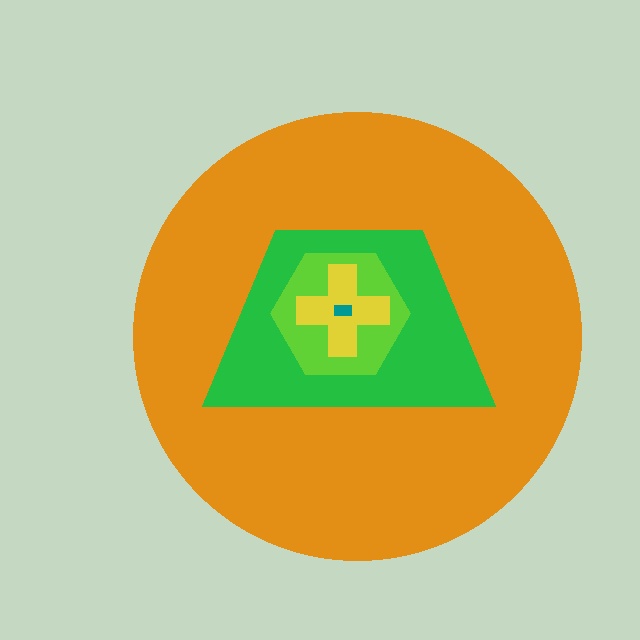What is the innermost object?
The teal rectangle.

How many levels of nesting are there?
5.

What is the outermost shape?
The orange circle.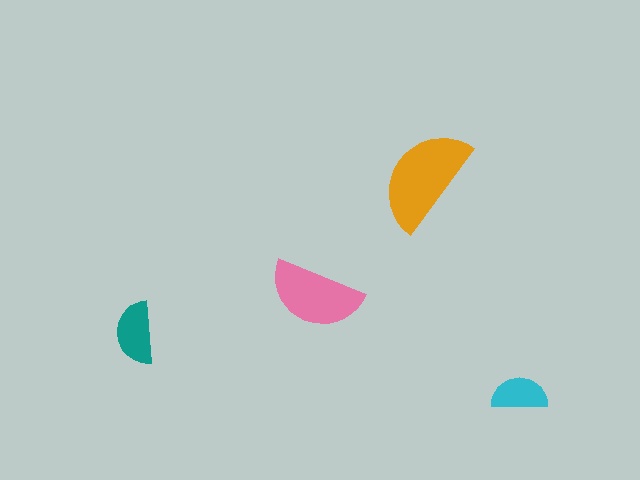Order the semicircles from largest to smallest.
the orange one, the pink one, the teal one, the cyan one.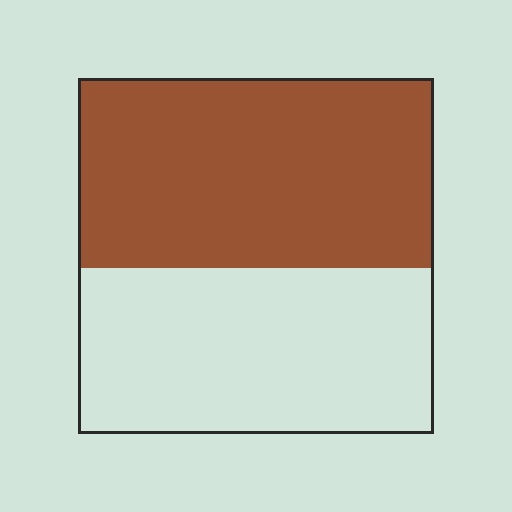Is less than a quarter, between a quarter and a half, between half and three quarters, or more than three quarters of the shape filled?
Between half and three quarters.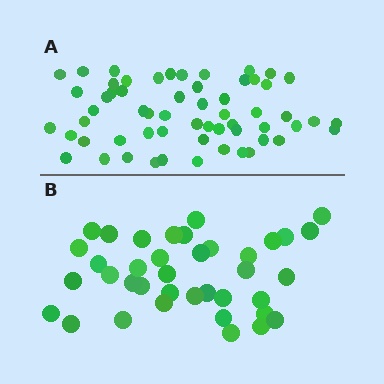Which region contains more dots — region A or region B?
Region A (the top region) has more dots.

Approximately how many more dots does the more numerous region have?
Region A has approximately 20 more dots than region B.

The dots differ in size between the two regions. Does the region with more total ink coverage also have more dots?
No. Region B has more total ink coverage because its dots are larger, but region A actually contains more individual dots. Total area can be misleading — the number of items is what matters here.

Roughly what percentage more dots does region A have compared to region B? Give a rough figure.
About 55% more.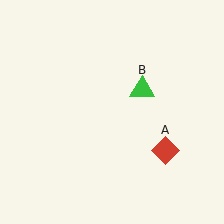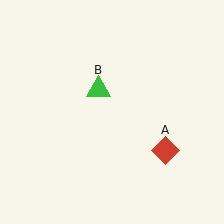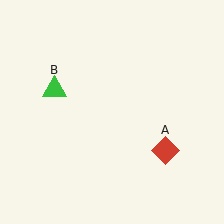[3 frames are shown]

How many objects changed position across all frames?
1 object changed position: green triangle (object B).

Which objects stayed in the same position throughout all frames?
Red diamond (object A) remained stationary.